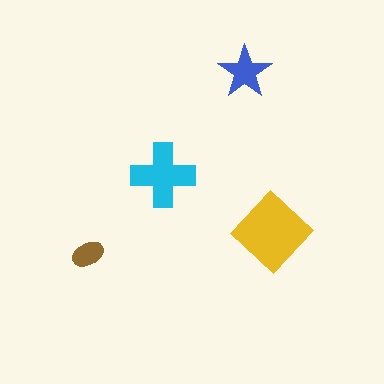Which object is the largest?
The yellow diamond.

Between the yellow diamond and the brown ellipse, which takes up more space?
The yellow diamond.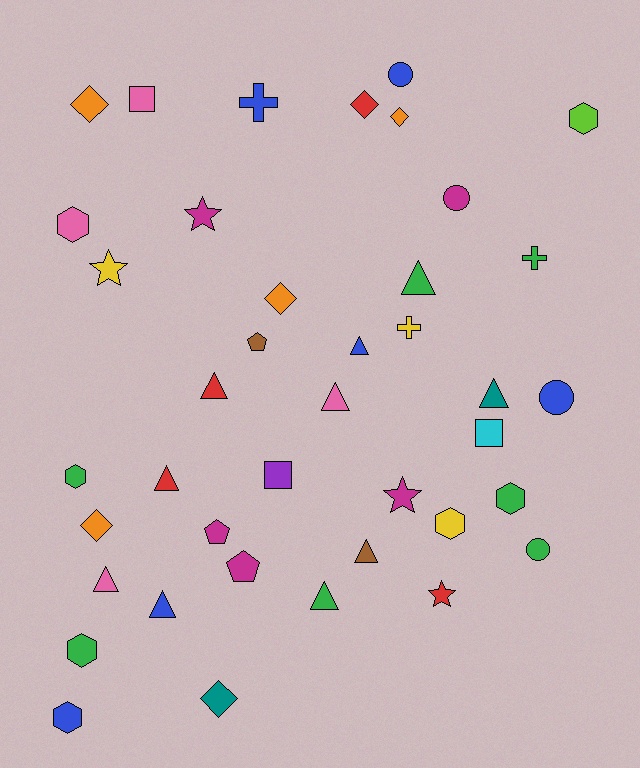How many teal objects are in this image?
There are 2 teal objects.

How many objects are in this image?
There are 40 objects.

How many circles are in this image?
There are 4 circles.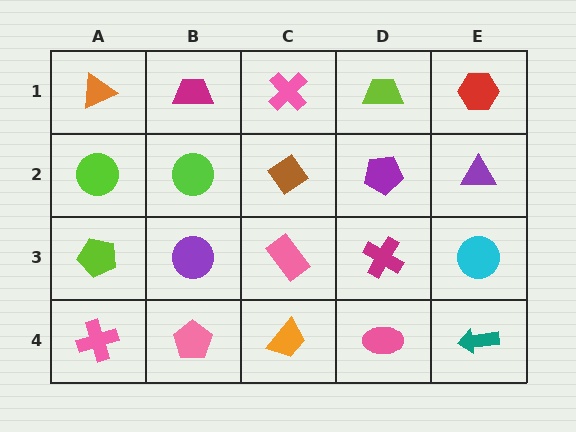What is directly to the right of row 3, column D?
A cyan circle.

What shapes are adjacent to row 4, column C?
A pink rectangle (row 3, column C), a pink pentagon (row 4, column B), a pink ellipse (row 4, column D).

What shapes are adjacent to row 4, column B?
A purple circle (row 3, column B), a pink cross (row 4, column A), an orange trapezoid (row 4, column C).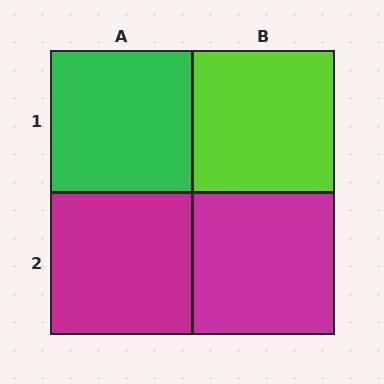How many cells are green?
1 cell is green.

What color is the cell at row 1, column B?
Lime.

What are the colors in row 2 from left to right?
Magenta, magenta.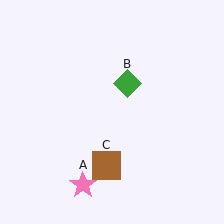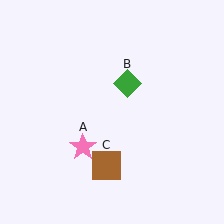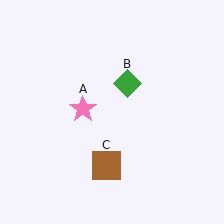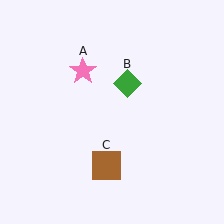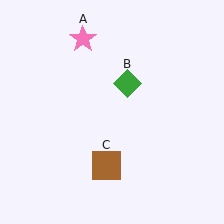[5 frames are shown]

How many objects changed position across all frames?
1 object changed position: pink star (object A).